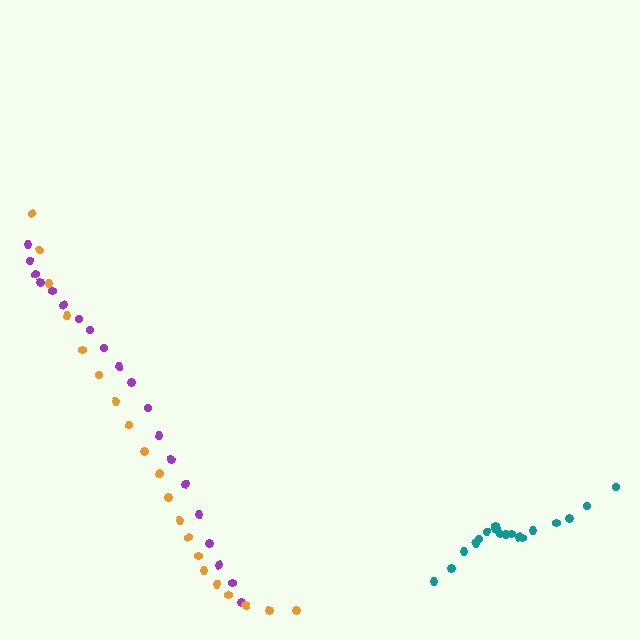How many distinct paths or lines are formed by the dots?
There are 3 distinct paths.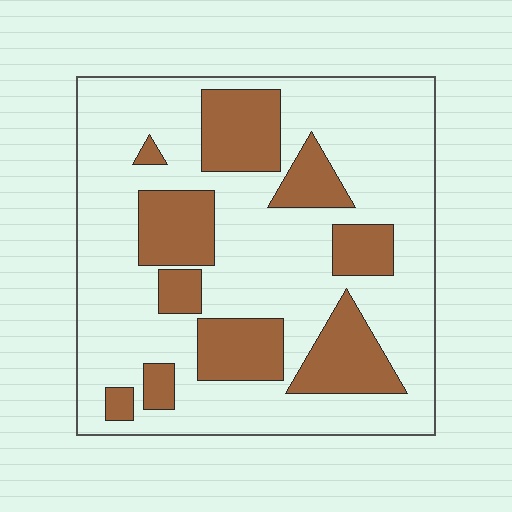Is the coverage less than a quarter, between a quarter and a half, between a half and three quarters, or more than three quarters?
Between a quarter and a half.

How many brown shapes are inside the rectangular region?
10.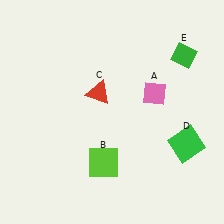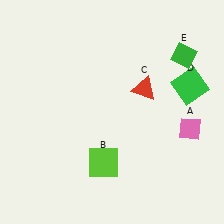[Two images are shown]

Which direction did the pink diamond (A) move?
The pink diamond (A) moved right.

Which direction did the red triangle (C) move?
The red triangle (C) moved right.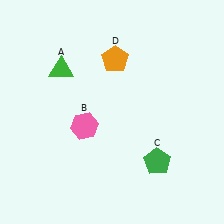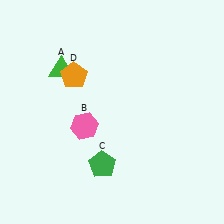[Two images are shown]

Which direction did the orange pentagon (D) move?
The orange pentagon (D) moved left.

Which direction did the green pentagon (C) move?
The green pentagon (C) moved left.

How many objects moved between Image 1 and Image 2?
2 objects moved between the two images.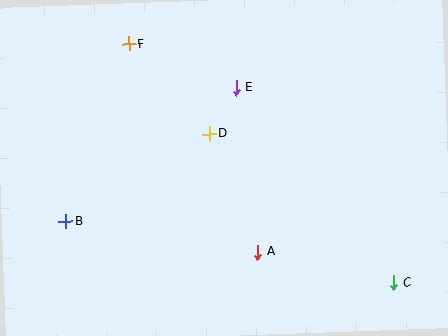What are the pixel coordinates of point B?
Point B is at (66, 221).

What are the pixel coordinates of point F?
Point F is at (129, 44).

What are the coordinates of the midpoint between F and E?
The midpoint between F and E is at (182, 66).